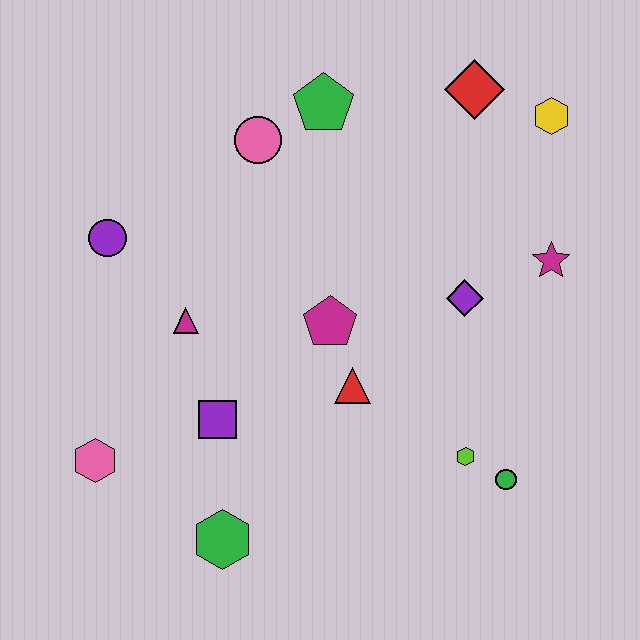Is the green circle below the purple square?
Yes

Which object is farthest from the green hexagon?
The yellow hexagon is farthest from the green hexagon.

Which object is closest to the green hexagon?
The purple square is closest to the green hexagon.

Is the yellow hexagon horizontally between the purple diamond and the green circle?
No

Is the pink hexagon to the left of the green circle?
Yes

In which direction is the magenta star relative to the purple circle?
The magenta star is to the right of the purple circle.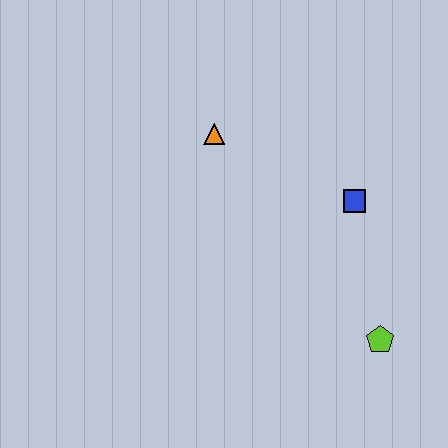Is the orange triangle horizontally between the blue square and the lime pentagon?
No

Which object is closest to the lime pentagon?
The blue square is closest to the lime pentagon.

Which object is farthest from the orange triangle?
The lime pentagon is farthest from the orange triangle.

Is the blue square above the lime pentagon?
Yes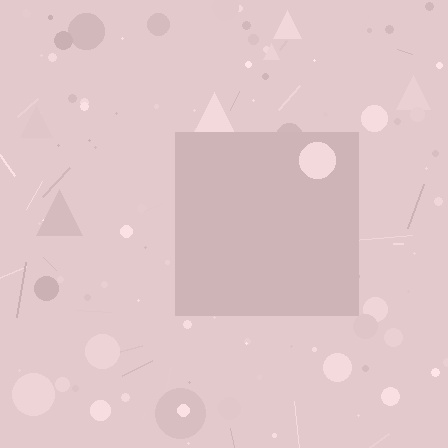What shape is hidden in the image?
A square is hidden in the image.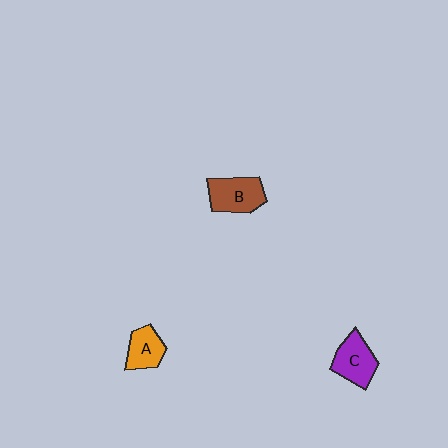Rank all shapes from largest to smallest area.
From largest to smallest: B (brown), C (purple), A (orange).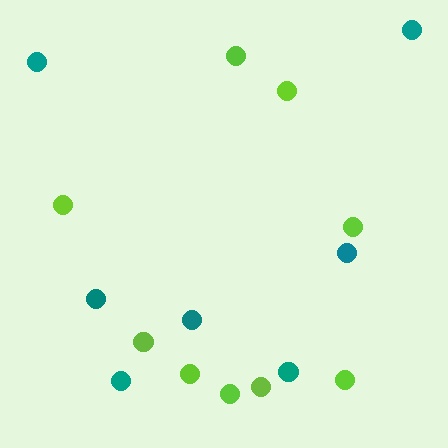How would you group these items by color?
There are 2 groups: one group of lime circles (9) and one group of teal circles (7).